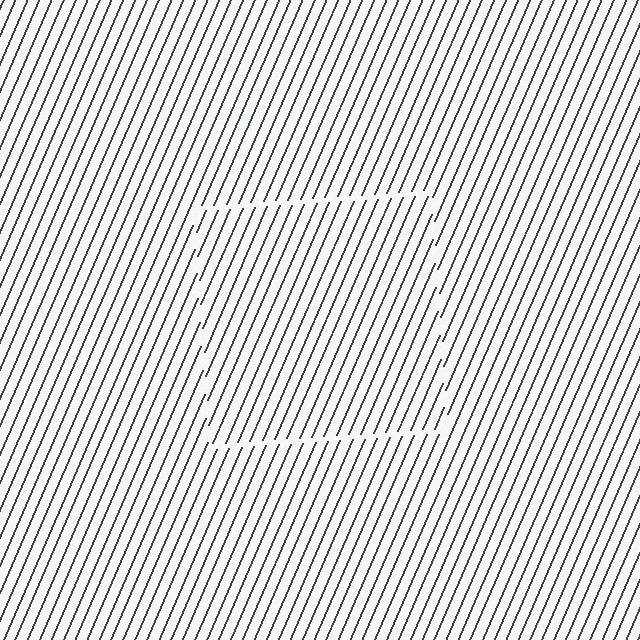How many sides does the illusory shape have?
4 sides — the line-ends trace a square.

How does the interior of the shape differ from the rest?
The interior of the shape contains the same grating, shifted by half a period — the contour is defined by the phase discontinuity where line-ends from the inner and outer gratings abut.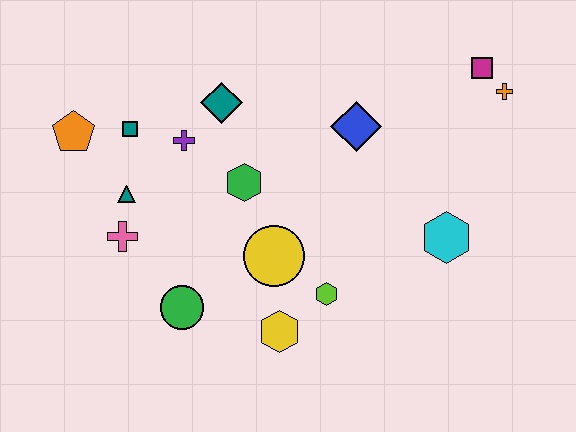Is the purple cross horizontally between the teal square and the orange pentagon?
No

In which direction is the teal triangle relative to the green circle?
The teal triangle is above the green circle.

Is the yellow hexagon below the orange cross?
Yes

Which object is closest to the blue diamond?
The green hexagon is closest to the blue diamond.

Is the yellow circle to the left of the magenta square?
Yes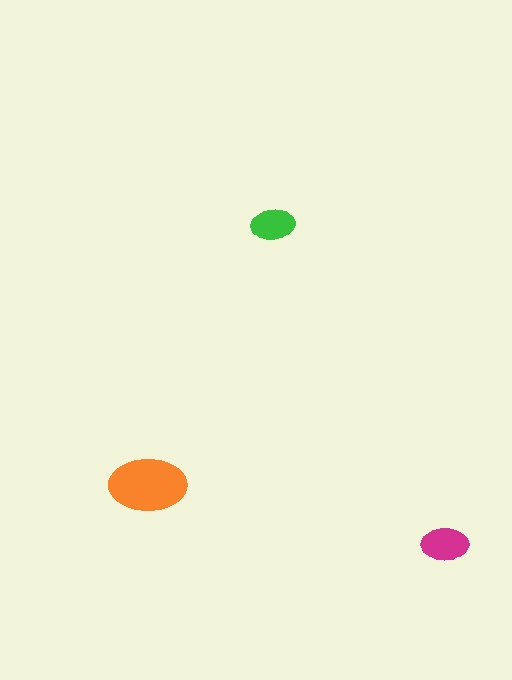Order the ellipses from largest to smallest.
the orange one, the magenta one, the green one.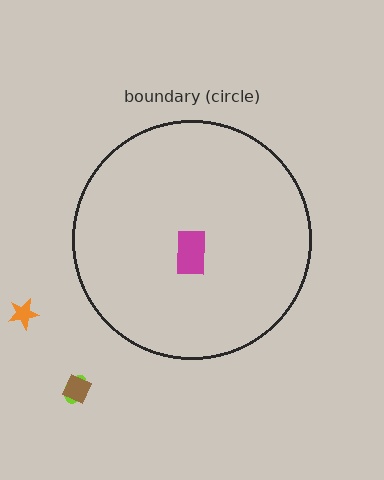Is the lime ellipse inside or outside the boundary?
Outside.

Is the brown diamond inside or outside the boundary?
Outside.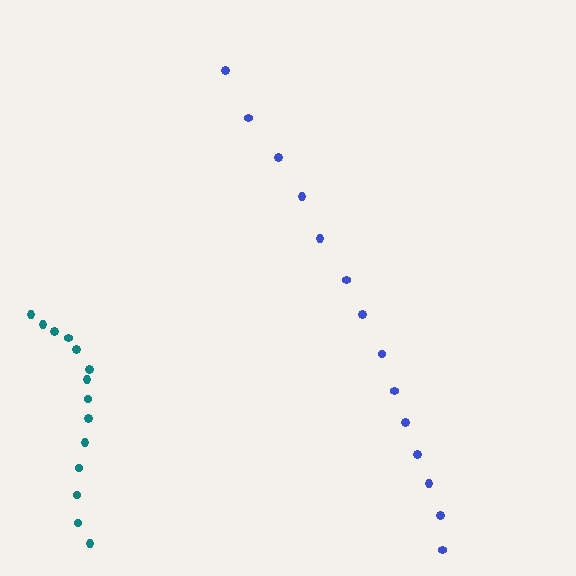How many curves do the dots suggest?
There are 2 distinct paths.